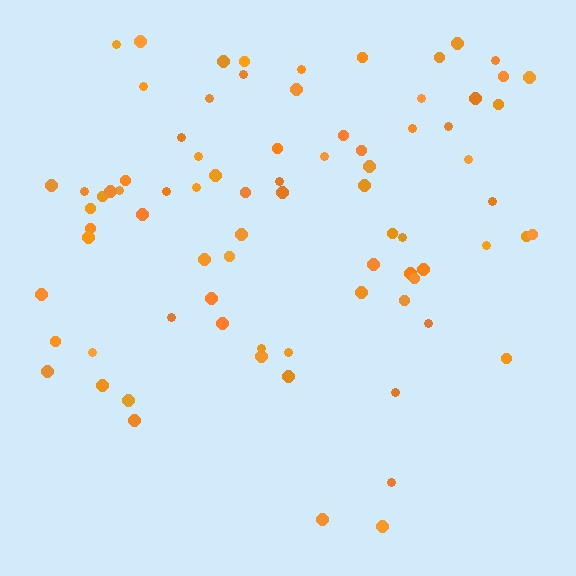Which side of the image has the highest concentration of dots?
The top.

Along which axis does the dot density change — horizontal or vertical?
Vertical.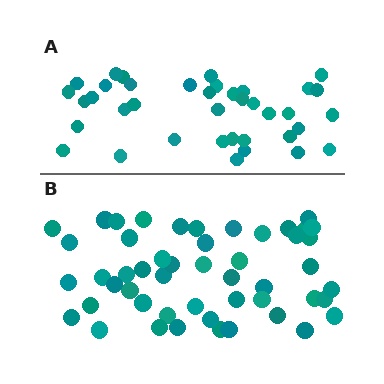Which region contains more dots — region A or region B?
Region B (the bottom region) has more dots.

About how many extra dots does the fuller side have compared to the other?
Region B has roughly 12 or so more dots than region A.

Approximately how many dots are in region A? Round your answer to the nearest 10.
About 40 dots. (The exact count is 38, which rounds to 40.)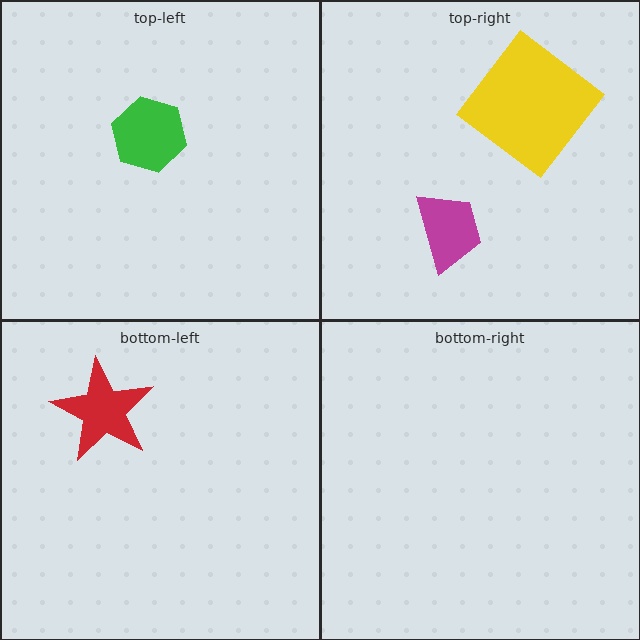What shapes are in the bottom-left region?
The red star.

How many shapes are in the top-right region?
2.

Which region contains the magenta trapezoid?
The top-right region.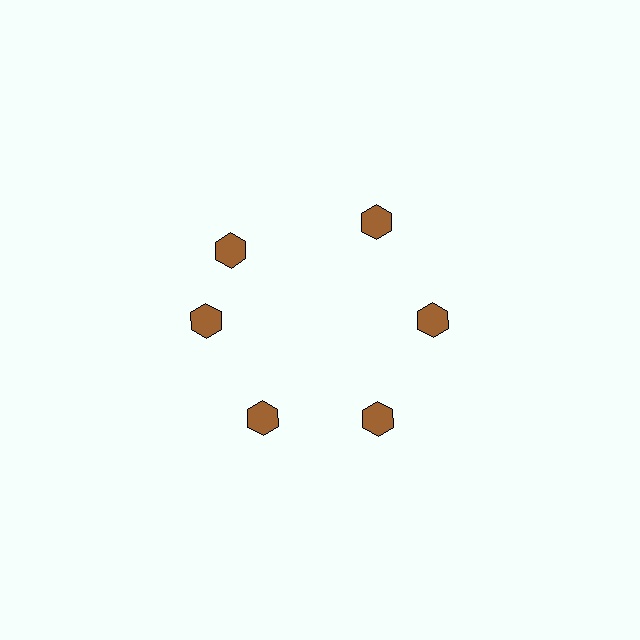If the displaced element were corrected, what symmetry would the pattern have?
It would have 6-fold rotational symmetry — the pattern would map onto itself every 60 degrees.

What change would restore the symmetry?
The symmetry would be restored by rotating it back into even spacing with its neighbors so that all 6 hexagons sit at equal angles and equal distance from the center.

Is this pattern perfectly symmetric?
No. The 6 brown hexagons are arranged in a ring, but one element near the 11 o'clock position is rotated out of alignment along the ring, breaking the 6-fold rotational symmetry.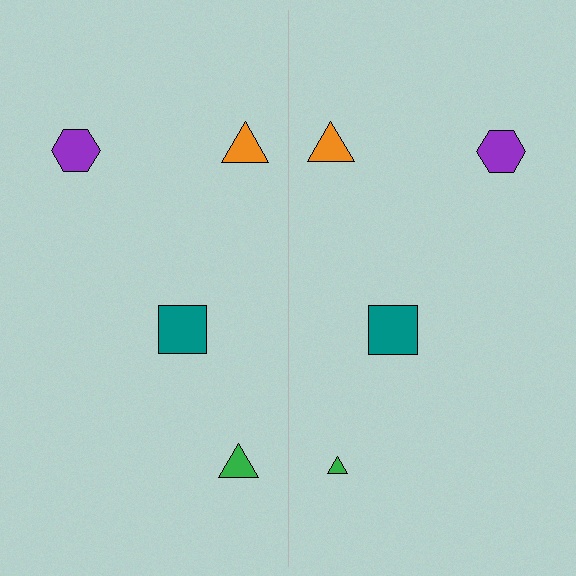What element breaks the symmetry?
The green triangle on the right side has a different size than its mirror counterpart.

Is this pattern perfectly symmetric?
No, the pattern is not perfectly symmetric. The green triangle on the right side has a different size than its mirror counterpart.